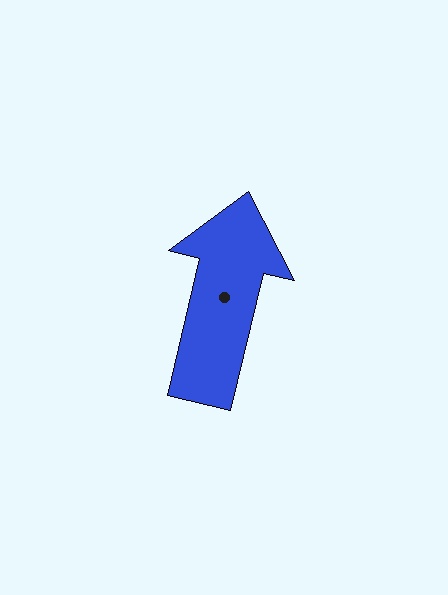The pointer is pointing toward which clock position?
Roughly 12 o'clock.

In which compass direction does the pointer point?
North.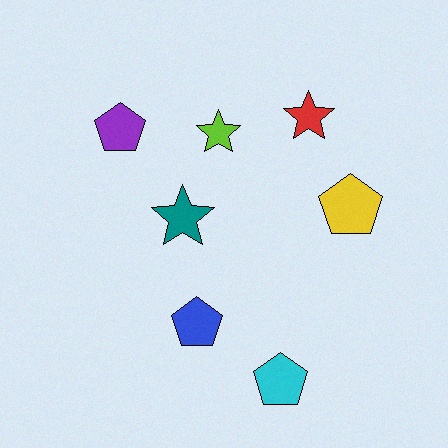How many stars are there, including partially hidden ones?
There are 3 stars.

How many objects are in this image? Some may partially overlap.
There are 7 objects.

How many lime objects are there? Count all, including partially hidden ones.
There is 1 lime object.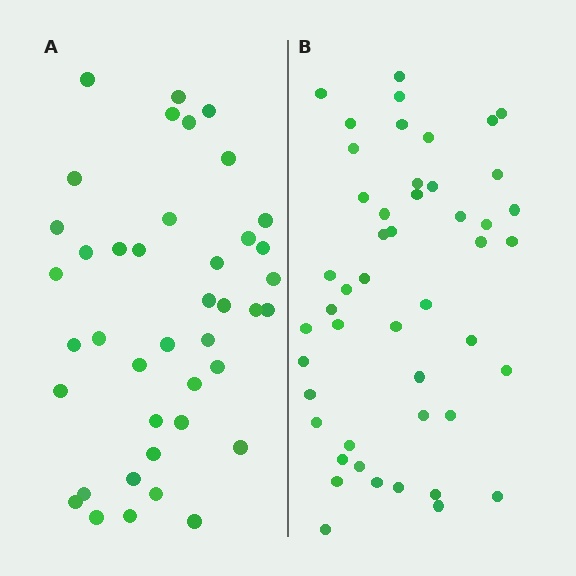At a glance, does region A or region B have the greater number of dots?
Region B (the right region) has more dots.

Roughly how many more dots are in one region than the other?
Region B has roughly 8 or so more dots than region A.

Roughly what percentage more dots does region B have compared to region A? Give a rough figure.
About 15% more.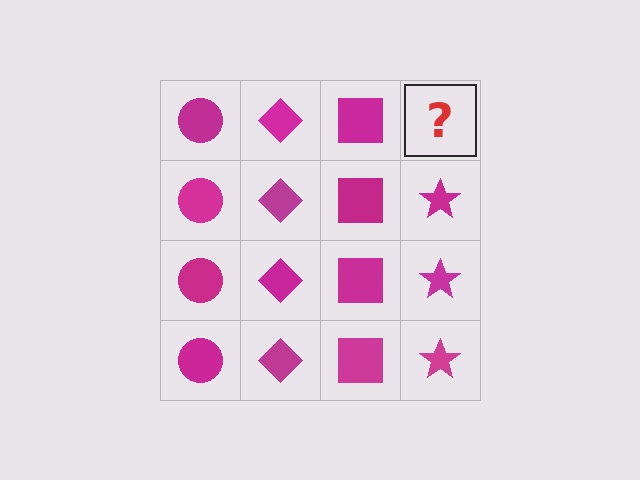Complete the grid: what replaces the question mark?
The question mark should be replaced with a magenta star.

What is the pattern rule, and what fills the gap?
The rule is that each column has a consistent shape. The gap should be filled with a magenta star.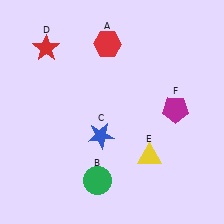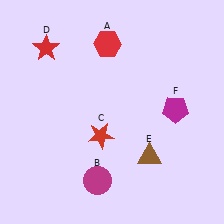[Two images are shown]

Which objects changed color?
B changed from green to magenta. C changed from blue to red. E changed from yellow to brown.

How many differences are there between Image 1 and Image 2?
There are 3 differences between the two images.